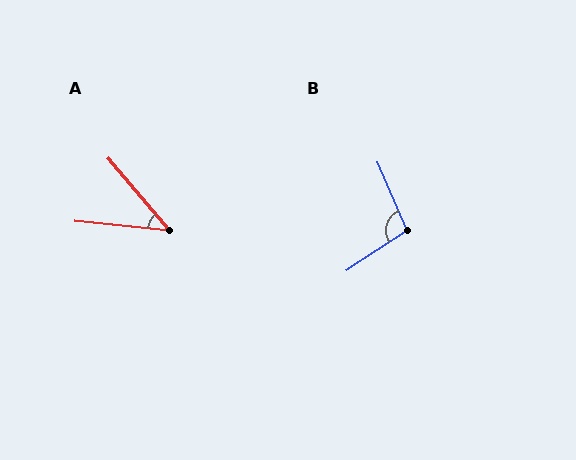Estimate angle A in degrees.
Approximately 44 degrees.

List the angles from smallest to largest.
A (44°), B (100°).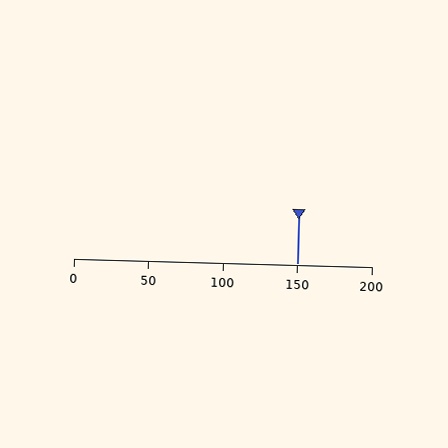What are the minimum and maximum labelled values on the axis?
The axis runs from 0 to 200.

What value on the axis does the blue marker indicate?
The marker indicates approximately 150.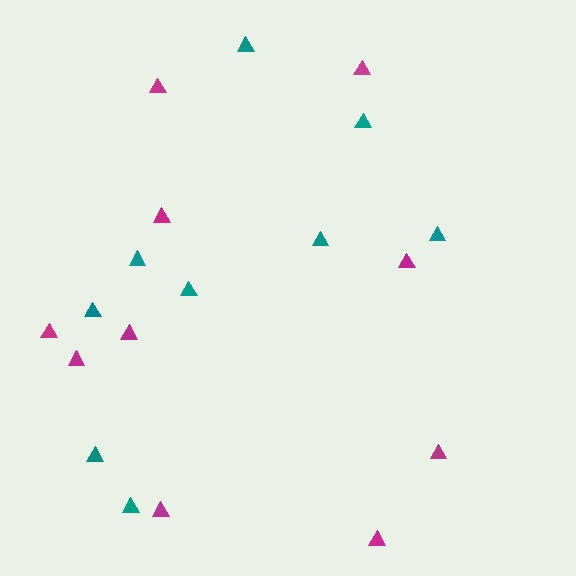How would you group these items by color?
There are 2 groups: one group of magenta triangles (10) and one group of teal triangles (9).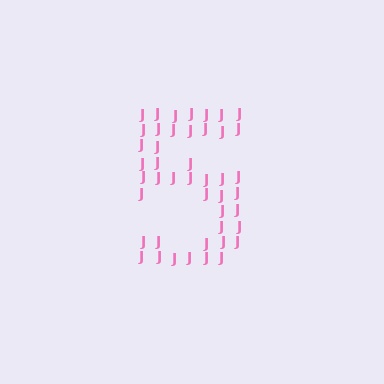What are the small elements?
The small elements are letter J's.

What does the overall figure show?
The overall figure shows the digit 5.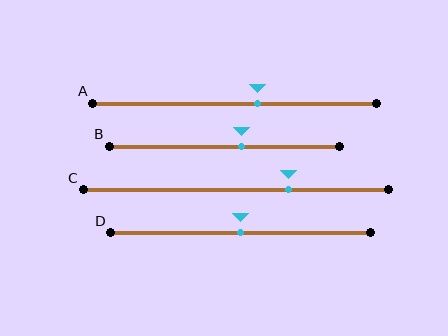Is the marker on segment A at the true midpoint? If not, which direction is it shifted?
No, the marker on segment A is shifted to the right by about 8% of the segment length.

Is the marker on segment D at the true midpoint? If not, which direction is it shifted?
Yes, the marker on segment D is at the true midpoint.